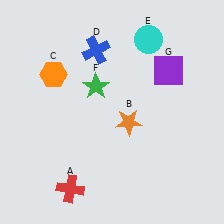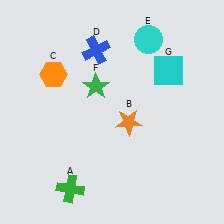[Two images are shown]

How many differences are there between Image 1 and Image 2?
There are 2 differences between the two images.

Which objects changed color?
A changed from red to green. G changed from purple to cyan.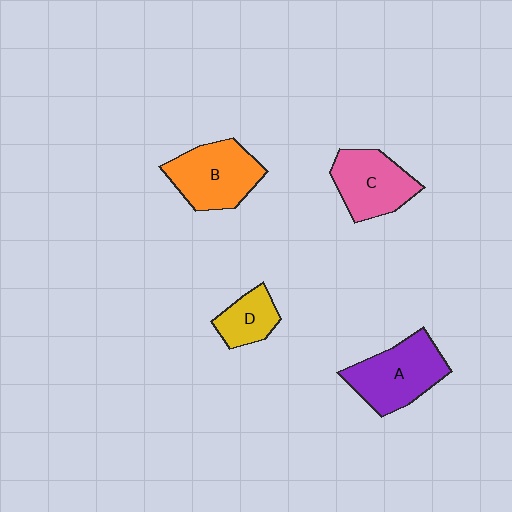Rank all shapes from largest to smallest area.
From largest to smallest: A (purple), B (orange), C (pink), D (yellow).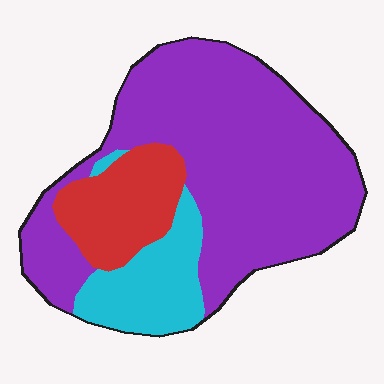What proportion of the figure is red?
Red takes up about one sixth (1/6) of the figure.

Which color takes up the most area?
Purple, at roughly 65%.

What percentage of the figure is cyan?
Cyan covers about 15% of the figure.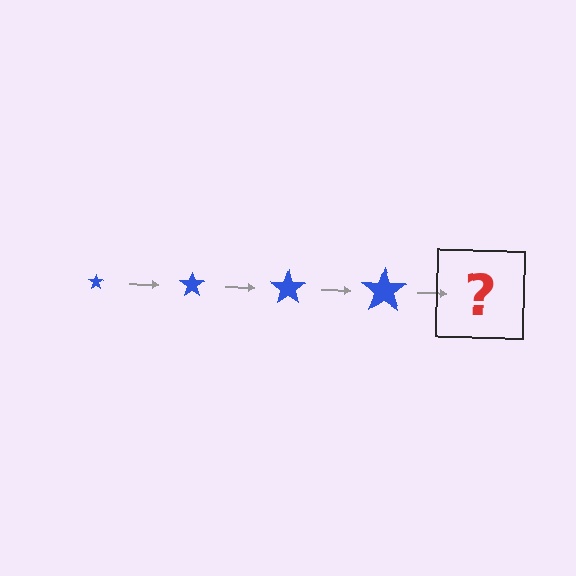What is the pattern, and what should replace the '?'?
The pattern is that the star gets progressively larger each step. The '?' should be a blue star, larger than the previous one.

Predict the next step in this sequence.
The next step is a blue star, larger than the previous one.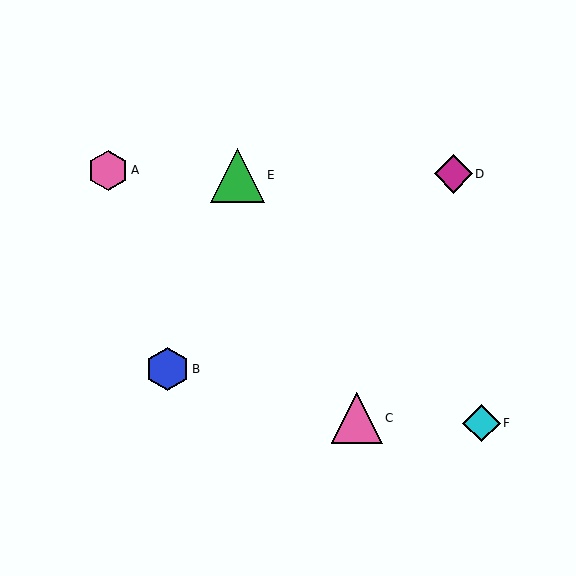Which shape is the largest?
The green triangle (labeled E) is the largest.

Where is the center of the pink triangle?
The center of the pink triangle is at (357, 418).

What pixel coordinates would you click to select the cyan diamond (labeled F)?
Click at (481, 423) to select the cyan diamond F.